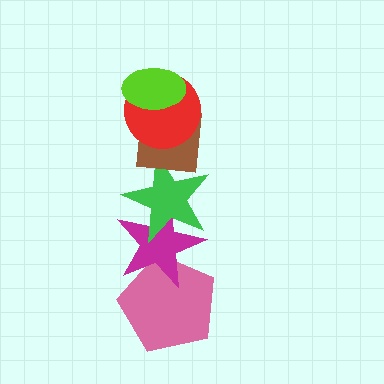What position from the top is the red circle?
The red circle is 2nd from the top.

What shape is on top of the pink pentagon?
The magenta star is on top of the pink pentagon.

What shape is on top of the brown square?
The red circle is on top of the brown square.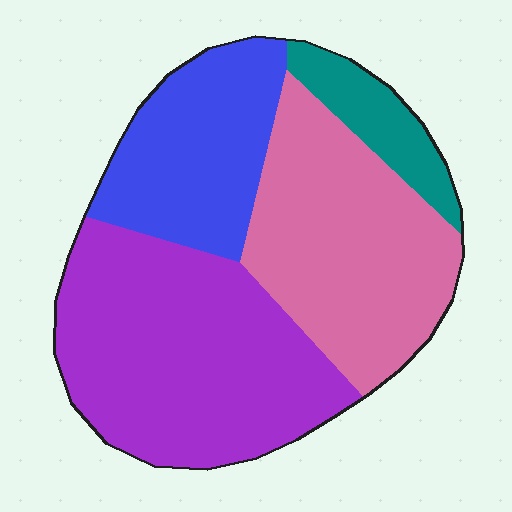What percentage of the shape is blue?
Blue covers around 20% of the shape.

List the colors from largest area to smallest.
From largest to smallest: purple, pink, blue, teal.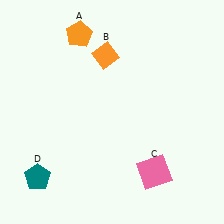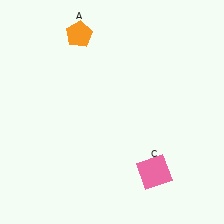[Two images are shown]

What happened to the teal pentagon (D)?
The teal pentagon (D) was removed in Image 2. It was in the bottom-left area of Image 1.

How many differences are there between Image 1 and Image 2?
There are 2 differences between the two images.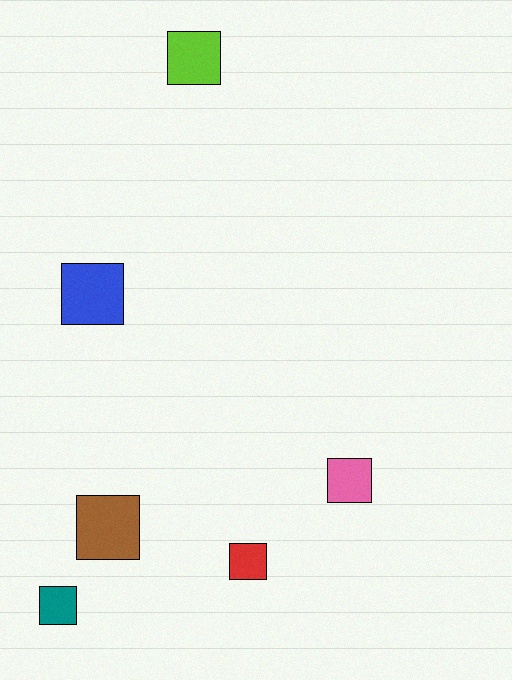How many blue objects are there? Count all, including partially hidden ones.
There is 1 blue object.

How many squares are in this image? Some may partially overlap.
There are 6 squares.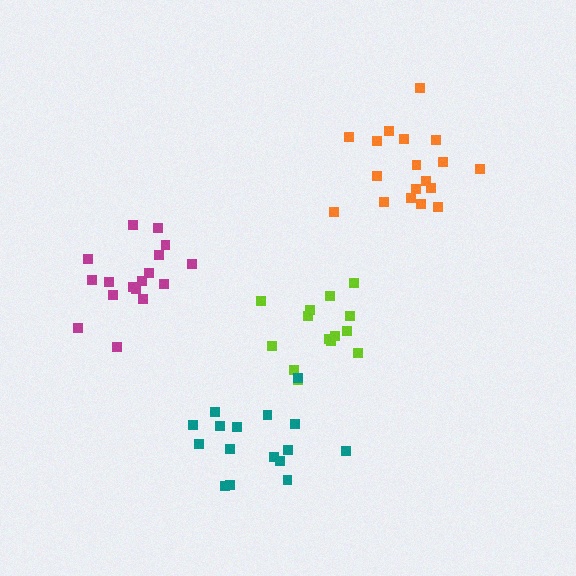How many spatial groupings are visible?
There are 4 spatial groupings.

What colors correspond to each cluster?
The clusters are colored: orange, lime, teal, magenta.